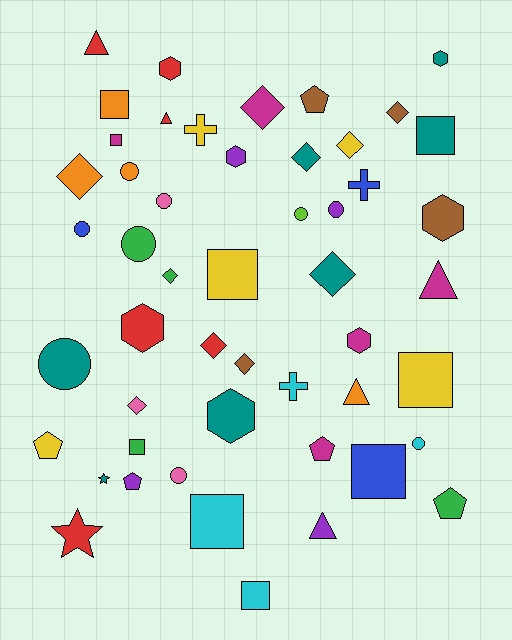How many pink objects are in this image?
There are 3 pink objects.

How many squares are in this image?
There are 9 squares.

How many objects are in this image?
There are 50 objects.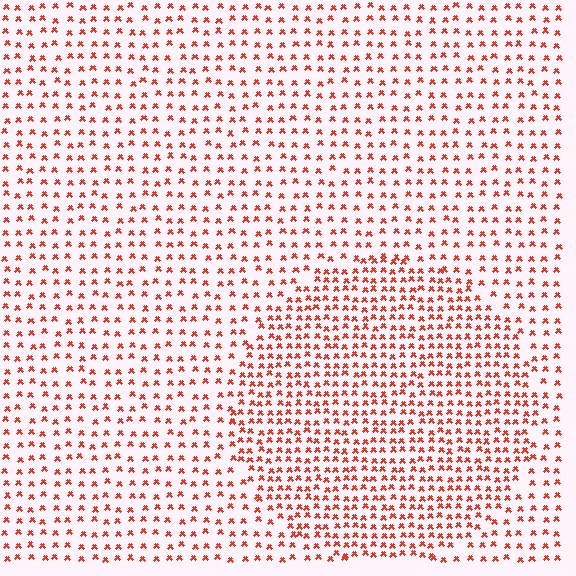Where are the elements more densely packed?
The elements are more densely packed inside the circle boundary.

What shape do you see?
I see a circle.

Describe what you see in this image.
The image contains small red elements arranged at two different densities. A circle-shaped region is visible where the elements are more densely packed than the surrounding area.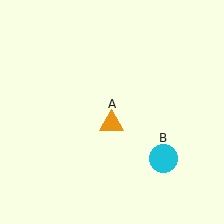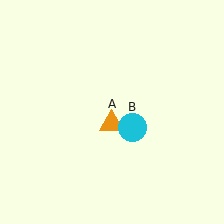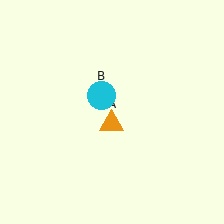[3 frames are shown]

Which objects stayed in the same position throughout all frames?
Orange triangle (object A) remained stationary.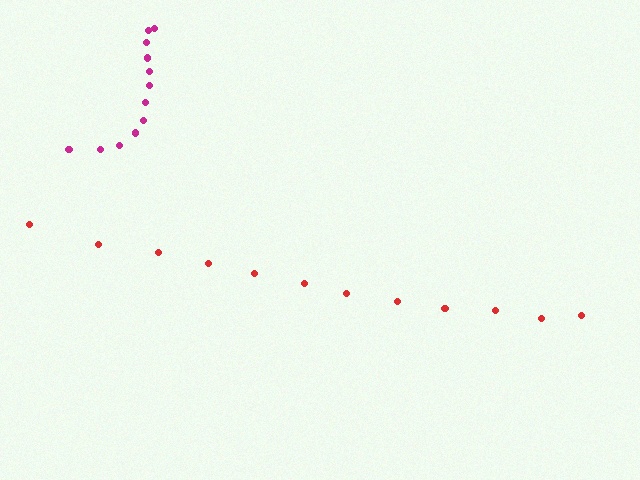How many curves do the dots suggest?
There are 2 distinct paths.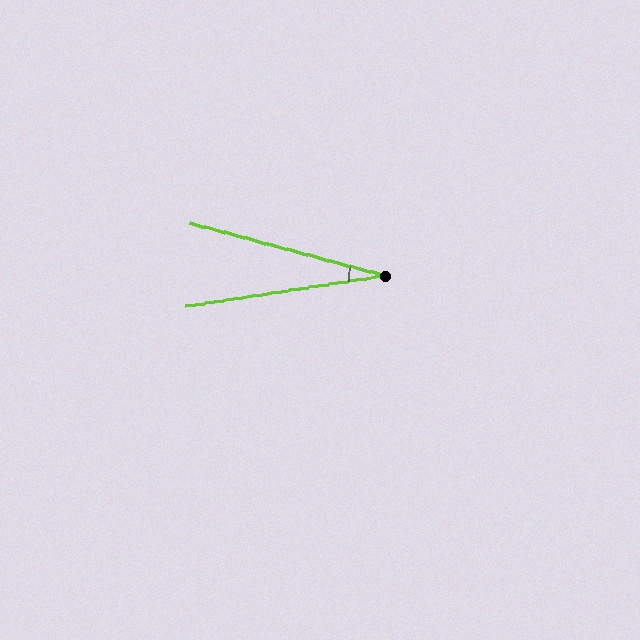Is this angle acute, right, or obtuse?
It is acute.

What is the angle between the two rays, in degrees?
Approximately 24 degrees.